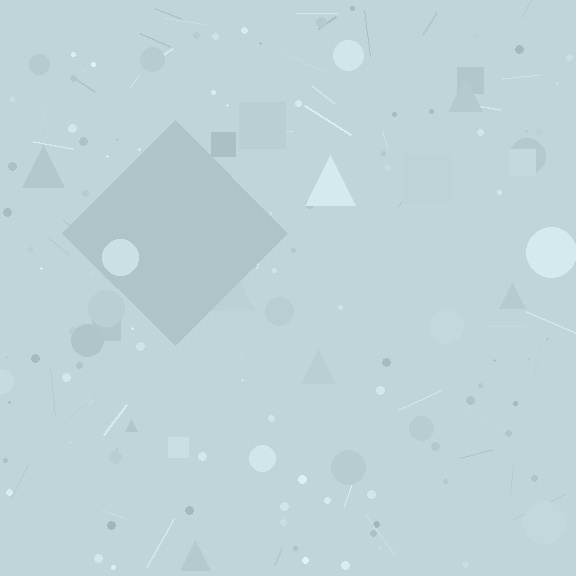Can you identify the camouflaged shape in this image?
The camouflaged shape is a diamond.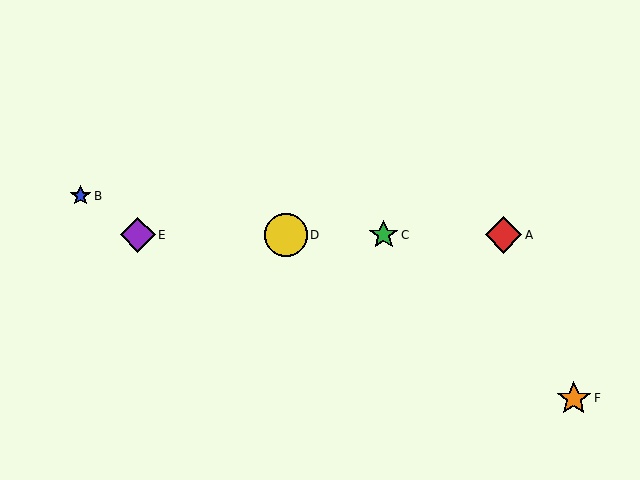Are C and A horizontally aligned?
Yes, both are at y≈235.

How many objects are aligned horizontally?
4 objects (A, C, D, E) are aligned horizontally.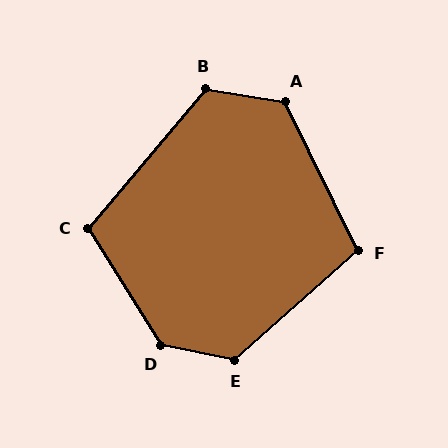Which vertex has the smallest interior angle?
F, at approximately 106 degrees.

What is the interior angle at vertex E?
Approximately 127 degrees (obtuse).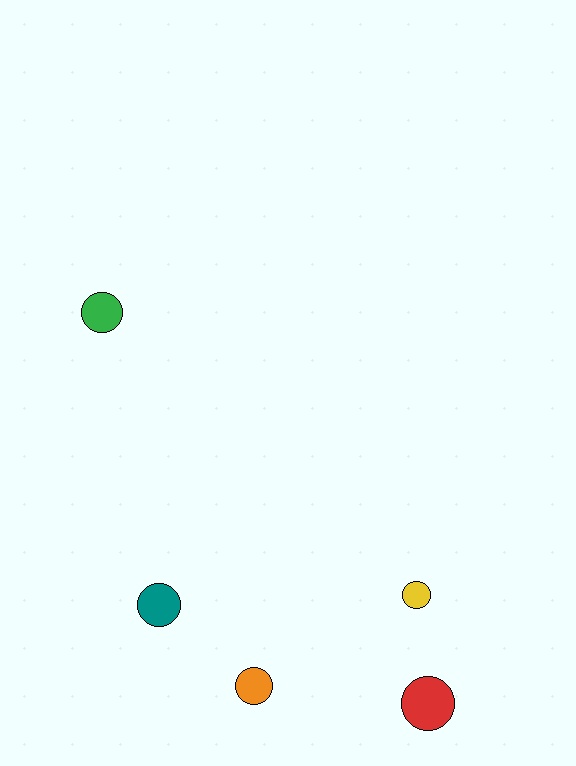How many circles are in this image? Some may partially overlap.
There are 5 circles.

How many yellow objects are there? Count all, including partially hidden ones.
There is 1 yellow object.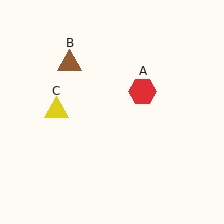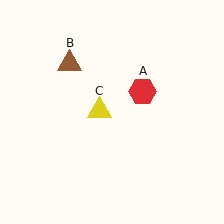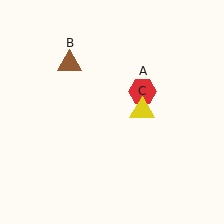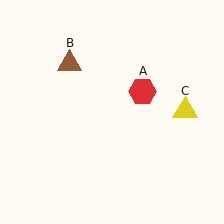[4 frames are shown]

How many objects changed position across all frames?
1 object changed position: yellow triangle (object C).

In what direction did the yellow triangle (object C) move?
The yellow triangle (object C) moved right.